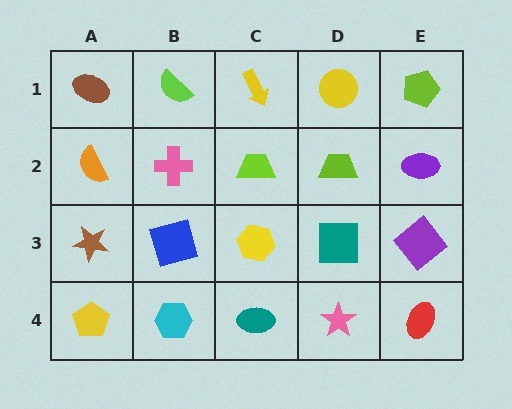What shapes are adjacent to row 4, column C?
A yellow hexagon (row 3, column C), a cyan hexagon (row 4, column B), a pink star (row 4, column D).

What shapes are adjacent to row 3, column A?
An orange semicircle (row 2, column A), a yellow pentagon (row 4, column A), a blue square (row 3, column B).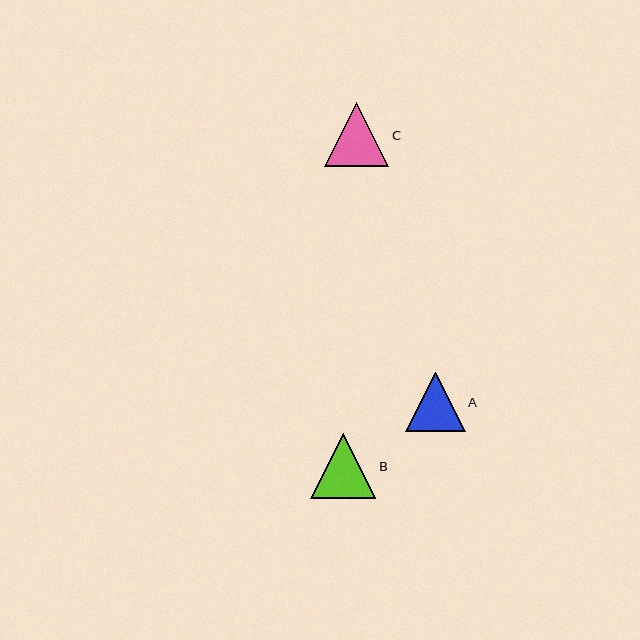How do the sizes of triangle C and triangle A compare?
Triangle C and triangle A are approximately the same size.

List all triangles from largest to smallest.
From largest to smallest: B, C, A.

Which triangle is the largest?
Triangle B is the largest with a size of approximately 65 pixels.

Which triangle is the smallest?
Triangle A is the smallest with a size of approximately 59 pixels.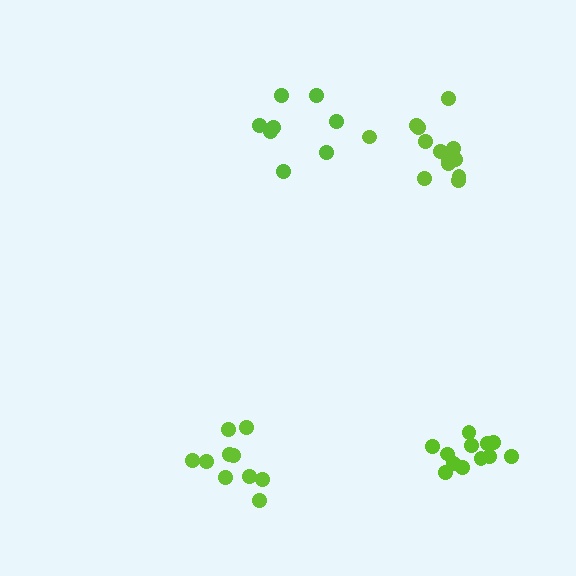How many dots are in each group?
Group 1: 13 dots, Group 2: 12 dots, Group 3: 10 dots, Group 4: 8 dots (43 total).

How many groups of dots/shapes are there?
There are 4 groups.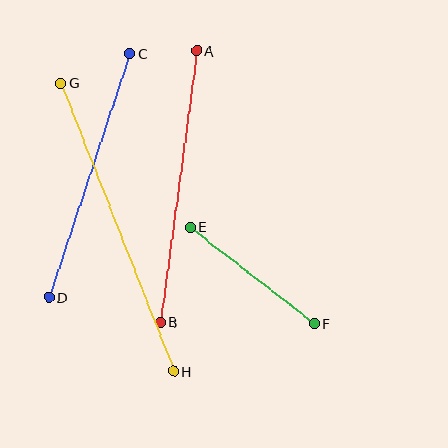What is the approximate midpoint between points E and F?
The midpoint is at approximately (252, 275) pixels.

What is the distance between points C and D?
The distance is approximately 257 pixels.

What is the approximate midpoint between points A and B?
The midpoint is at approximately (179, 187) pixels.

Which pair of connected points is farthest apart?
Points G and H are farthest apart.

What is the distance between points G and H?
The distance is approximately 309 pixels.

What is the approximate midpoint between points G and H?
The midpoint is at approximately (117, 227) pixels.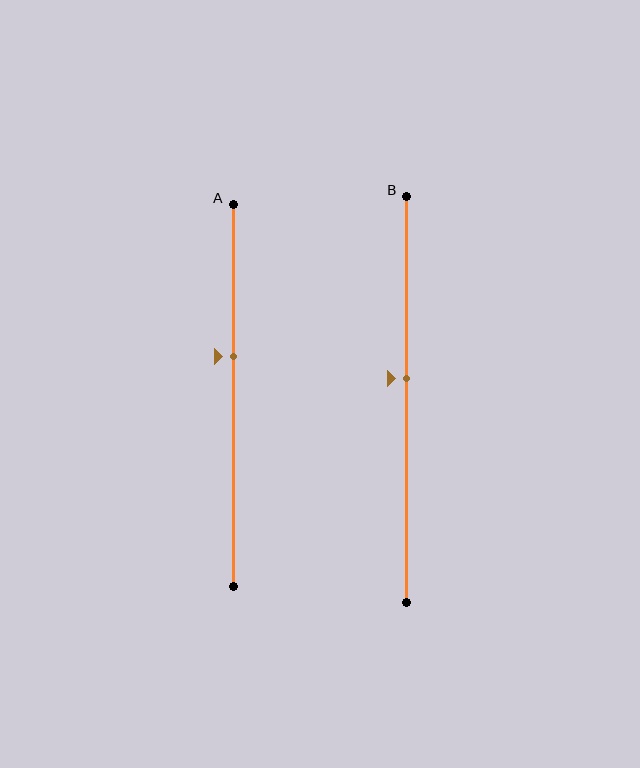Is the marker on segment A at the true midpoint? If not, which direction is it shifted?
No, the marker on segment A is shifted upward by about 10% of the segment length.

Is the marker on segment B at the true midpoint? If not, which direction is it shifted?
No, the marker on segment B is shifted upward by about 5% of the segment length.